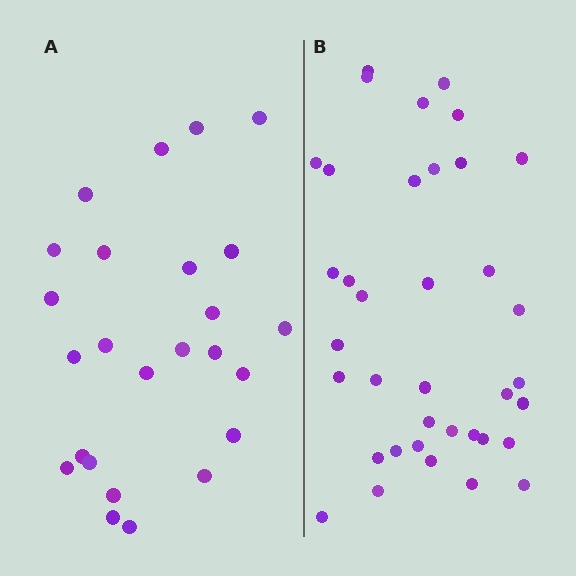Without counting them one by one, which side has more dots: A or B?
Region B (the right region) has more dots.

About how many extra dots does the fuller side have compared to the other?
Region B has roughly 12 or so more dots than region A.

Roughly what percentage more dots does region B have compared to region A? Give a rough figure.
About 50% more.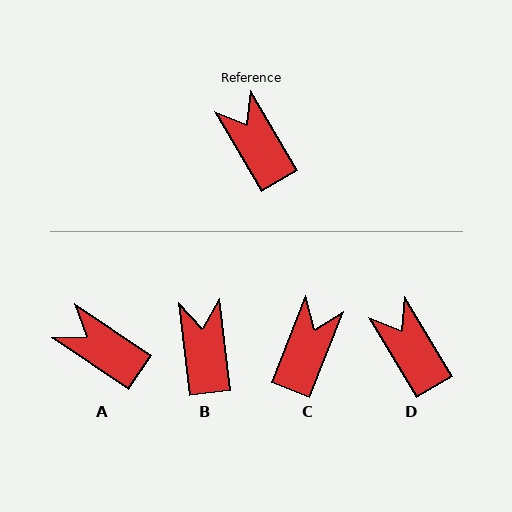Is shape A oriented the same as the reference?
No, it is off by about 25 degrees.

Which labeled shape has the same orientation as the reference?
D.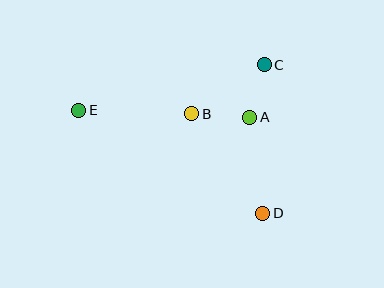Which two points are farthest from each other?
Points D and E are farthest from each other.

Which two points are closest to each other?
Points A and C are closest to each other.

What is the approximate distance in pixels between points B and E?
The distance between B and E is approximately 113 pixels.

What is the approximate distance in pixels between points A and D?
The distance between A and D is approximately 97 pixels.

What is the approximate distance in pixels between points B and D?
The distance between B and D is approximately 122 pixels.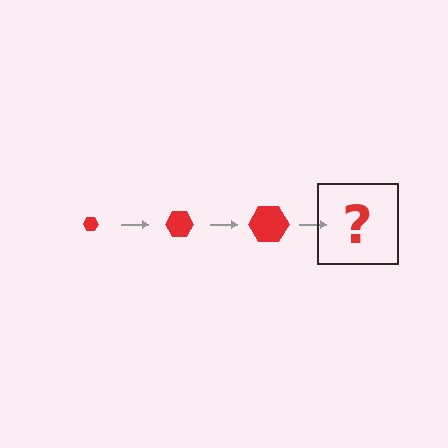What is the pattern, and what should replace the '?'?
The pattern is that the hexagon gets progressively larger each step. The '?' should be a red hexagon, larger than the previous one.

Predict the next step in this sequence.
The next step is a red hexagon, larger than the previous one.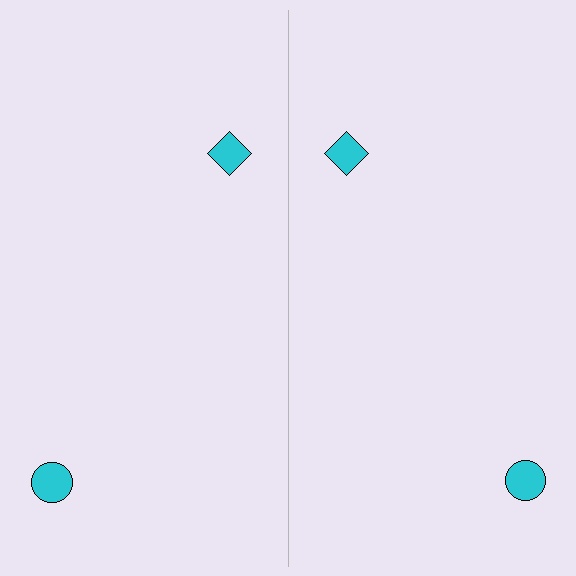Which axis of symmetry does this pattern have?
The pattern has a vertical axis of symmetry running through the center of the image.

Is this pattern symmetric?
Yes, this pattern has bilateral (reflection) symmetry.